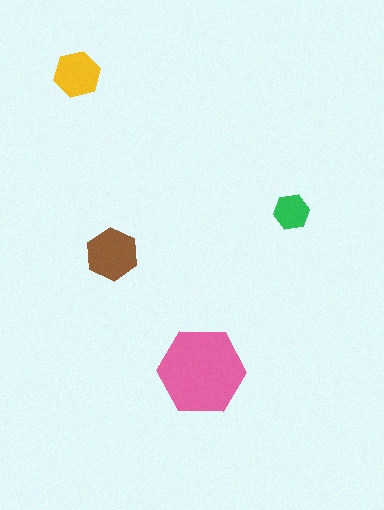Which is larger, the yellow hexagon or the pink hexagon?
The pink one.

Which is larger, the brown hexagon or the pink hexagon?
The pink one.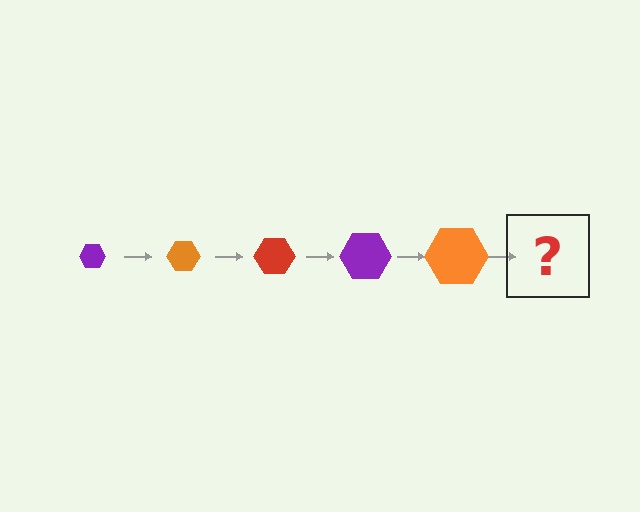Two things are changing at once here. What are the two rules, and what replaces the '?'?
The two rules are that the hexagon grows larger each step and the color cycles through purple, orange, and red. The '?' should be a red hexagon, larger than the previous one.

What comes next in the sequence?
The next element should be a red hexagon, larger than the previous one.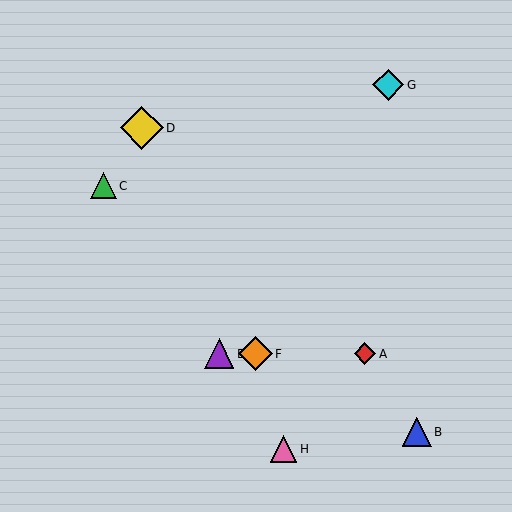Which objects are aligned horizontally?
Objects A, E, F are aligned horizontally.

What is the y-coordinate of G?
Object G is at y≈85.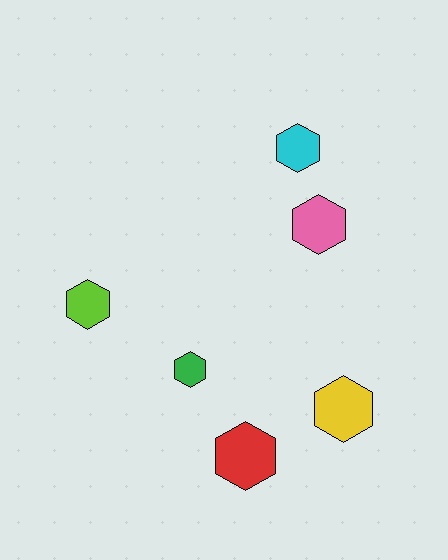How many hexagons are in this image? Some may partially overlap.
There are 6 hexagons.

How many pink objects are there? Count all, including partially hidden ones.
There is 1 pink object.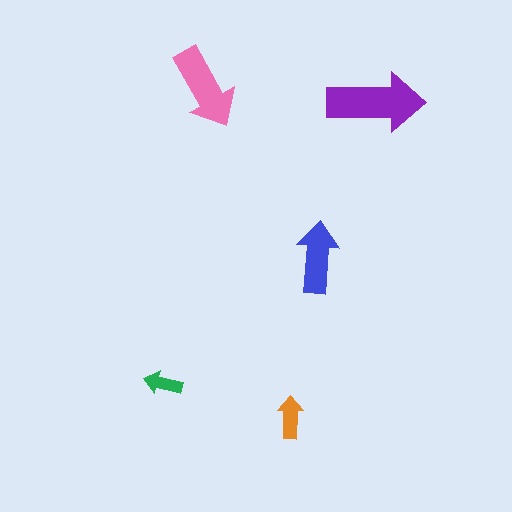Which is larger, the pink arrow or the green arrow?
The pink one.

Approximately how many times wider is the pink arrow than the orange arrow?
About 2 times wider.